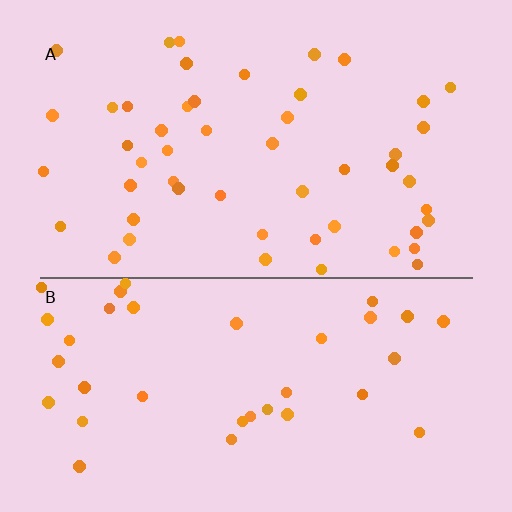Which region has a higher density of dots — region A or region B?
A (the top).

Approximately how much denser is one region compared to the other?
Approximately 1.4× — region A over region B.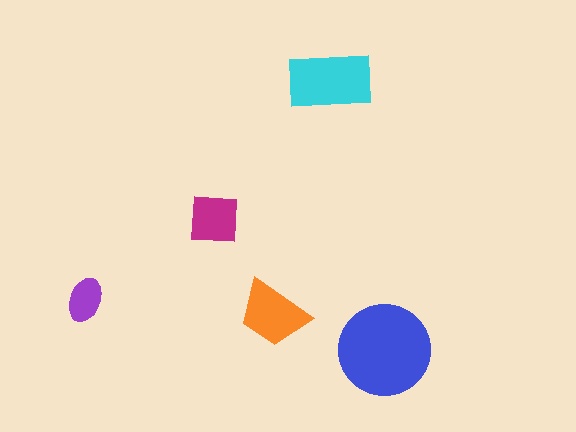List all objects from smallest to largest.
The purple ellipse, the magenta square, the orange trapezoid, the cyan rectangle, the blue circle.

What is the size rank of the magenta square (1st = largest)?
4th.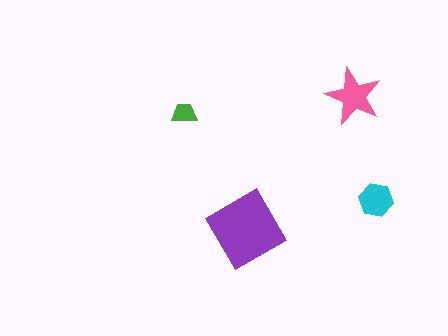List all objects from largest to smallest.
The purple diamond, the pink star, the cyan hexagon, the green trapezoid.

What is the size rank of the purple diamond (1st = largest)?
1st.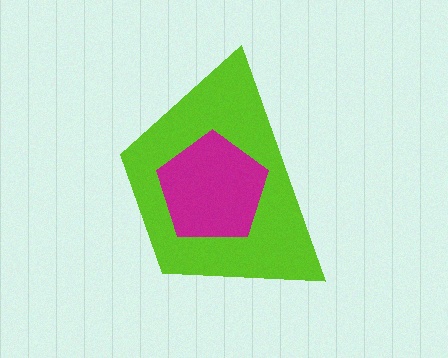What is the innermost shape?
The magenta pentagon.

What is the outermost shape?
The lime trapezoid.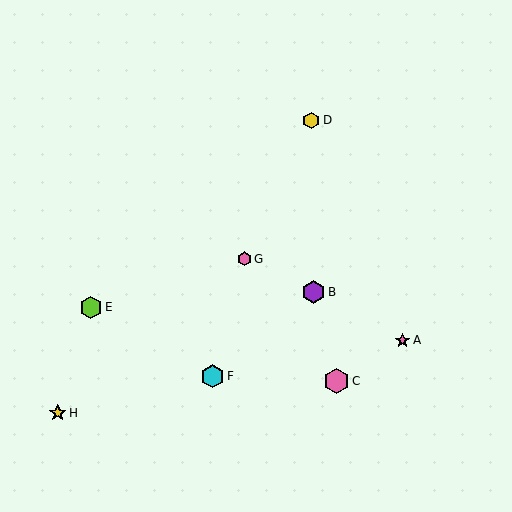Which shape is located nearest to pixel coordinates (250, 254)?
The pink hexagon (labeled G) at (244, 259) is nearest to that location.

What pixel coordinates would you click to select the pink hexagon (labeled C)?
Click at (336, 381) to select the pink hexagon C.